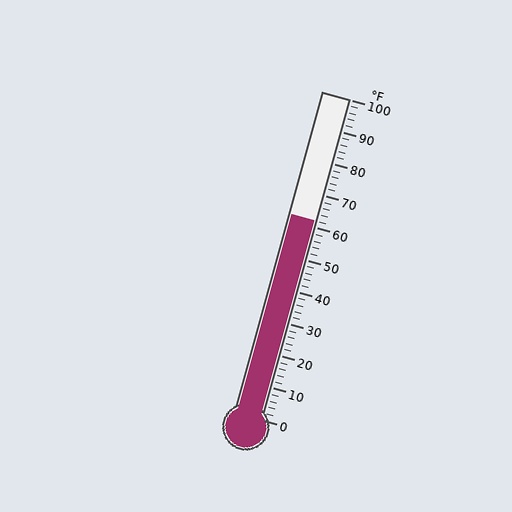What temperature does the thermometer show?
The thermometer shows approximately 62°F.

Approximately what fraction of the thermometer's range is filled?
The thermometer is filled to approximately 60% of its range.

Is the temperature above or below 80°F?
The temperature is below 80°F.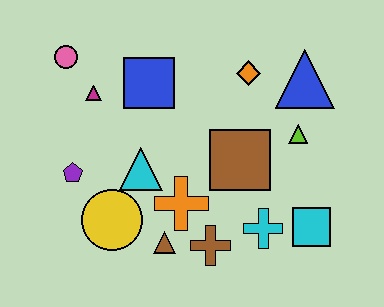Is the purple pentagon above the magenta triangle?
No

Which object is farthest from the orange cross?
The pink circle is farthest from the orange cross.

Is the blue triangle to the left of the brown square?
No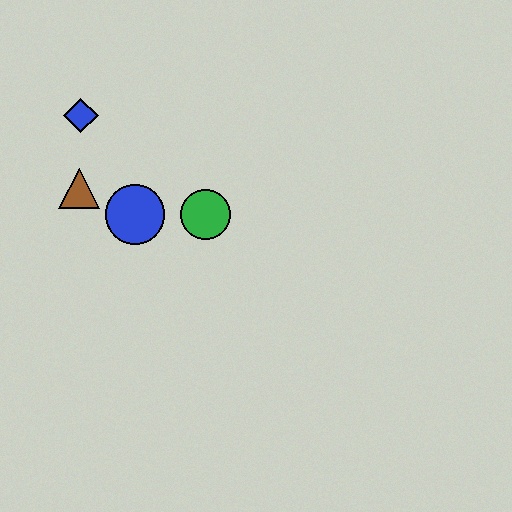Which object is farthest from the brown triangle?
The green circle is farthest from the brown triangle.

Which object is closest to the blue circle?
The brown triangle is closest to the blue circle.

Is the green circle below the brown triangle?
Yes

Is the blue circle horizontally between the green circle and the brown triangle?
Yes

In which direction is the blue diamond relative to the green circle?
The blue diamond is to the left of the green circle.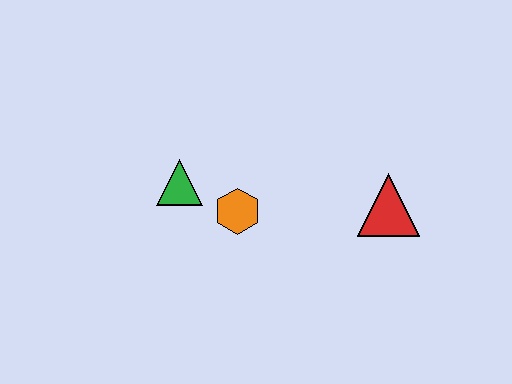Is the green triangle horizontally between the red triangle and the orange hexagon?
No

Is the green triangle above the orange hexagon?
Yes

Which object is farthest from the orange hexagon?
The red triangle is farthest from the orange hexagon.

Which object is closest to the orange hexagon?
The green triangle is closest to the orange hexagon.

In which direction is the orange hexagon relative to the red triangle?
The orange hexagon is to the left of the red triangle.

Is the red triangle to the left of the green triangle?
No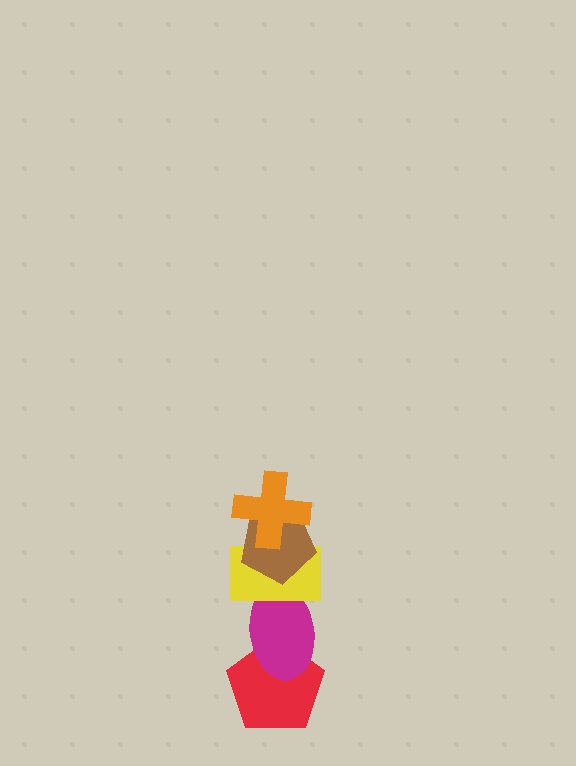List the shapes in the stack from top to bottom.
From top to bottom: the orange cross, the brown pentagon, the yellow rectangle, the magenta ellipse, the red pentagon.